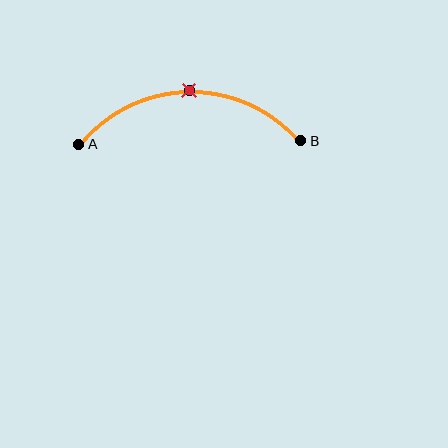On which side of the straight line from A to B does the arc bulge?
The arc bulges above the straight line connecting A and B.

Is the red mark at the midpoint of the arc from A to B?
Yes. The red mark lies on the arc at equal arc-length from both A and B — it is the arc midpoint.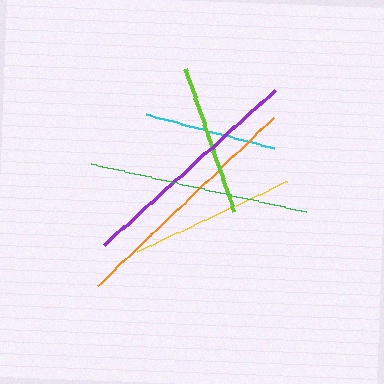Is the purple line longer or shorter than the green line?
The purple line is longer than the green line.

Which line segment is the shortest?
The cyan line is the shortest at approximately 131 pixels.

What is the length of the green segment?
The green segment is approximately 221 pixels long.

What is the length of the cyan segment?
The cyan segment is approximately 131 pixels long.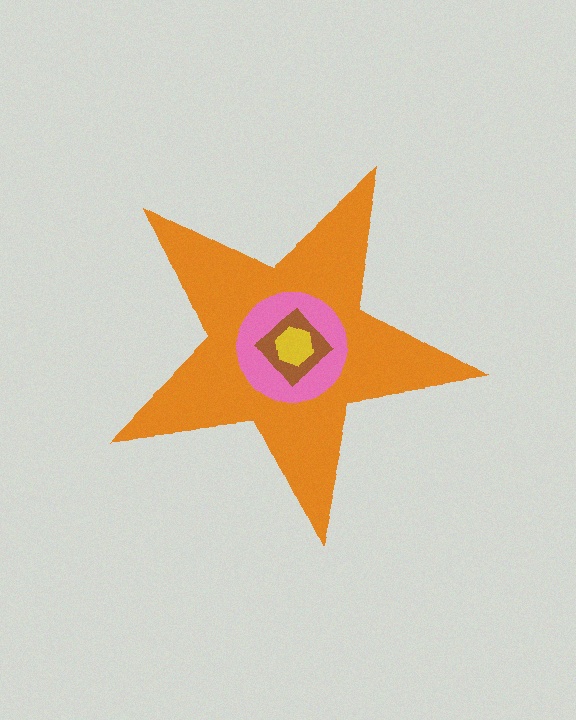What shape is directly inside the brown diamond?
The yellow hexagon.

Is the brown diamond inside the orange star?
Yes.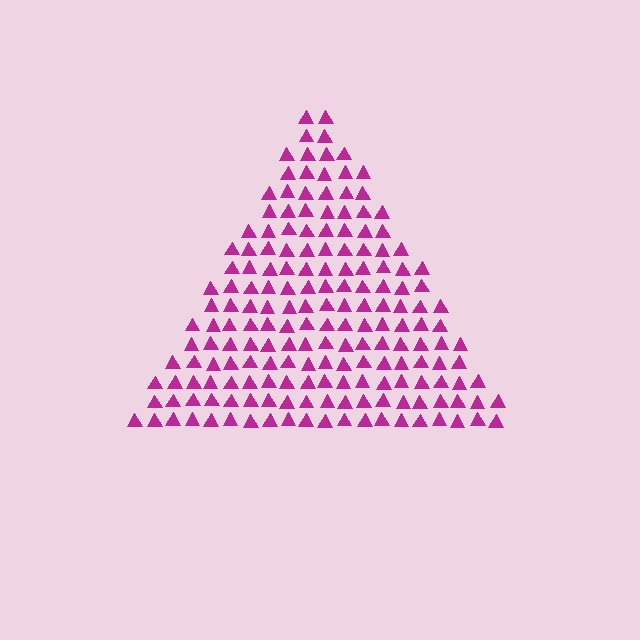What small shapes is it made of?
It is made of small triangles.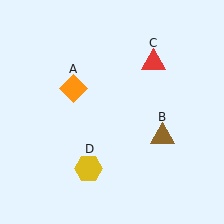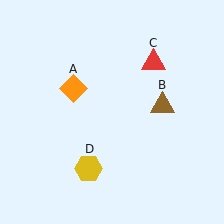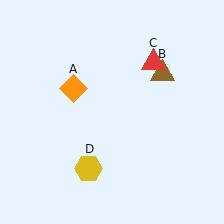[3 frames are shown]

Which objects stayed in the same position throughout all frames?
Orange diamond (object A) and red triangle (object C) and yellow hexagon (object D) remained stationary.